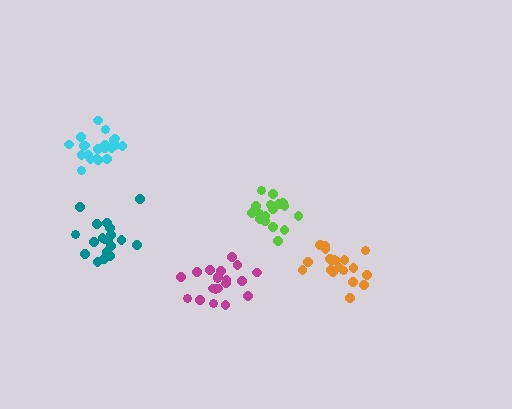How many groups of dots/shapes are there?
There are 5 groups.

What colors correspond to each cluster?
The clusters are colored: orange, teal, magenta, lime, cyan.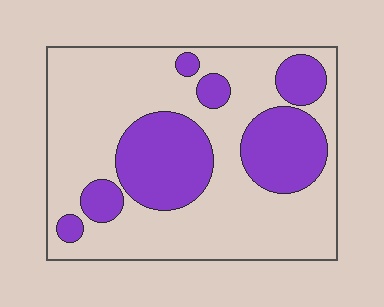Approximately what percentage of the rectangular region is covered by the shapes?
Approximately 30%.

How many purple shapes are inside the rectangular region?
7.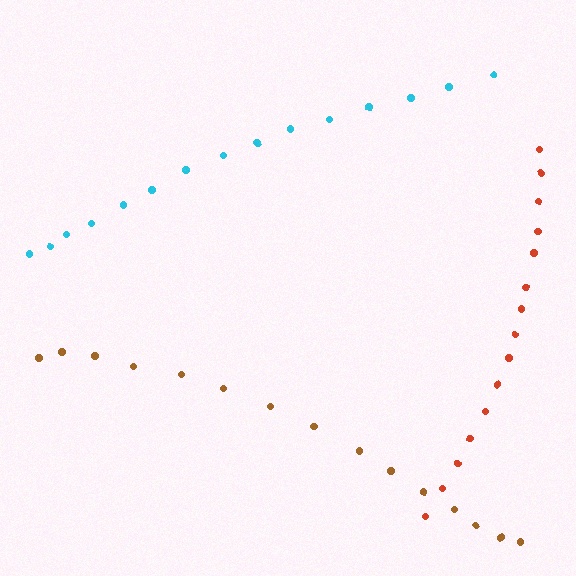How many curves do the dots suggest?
There are 3 distinct paths.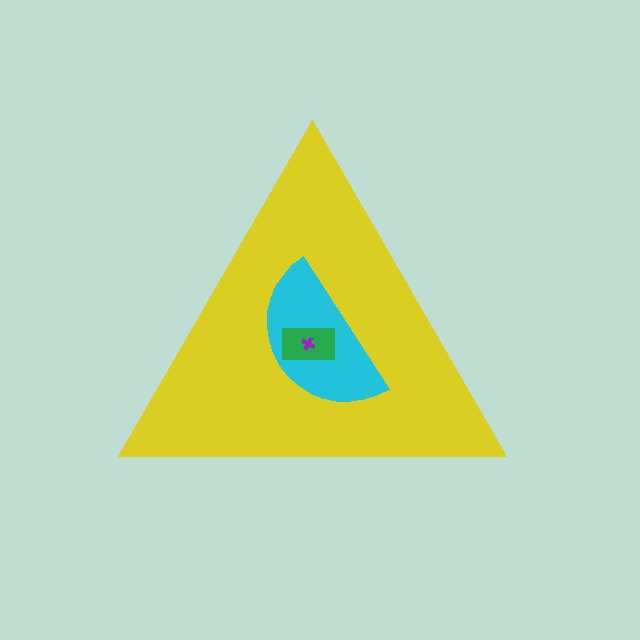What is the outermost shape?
The yellow triangle.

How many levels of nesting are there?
4.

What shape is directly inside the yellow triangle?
The cyan semicircle.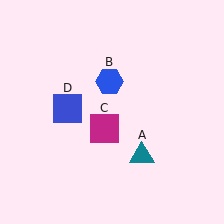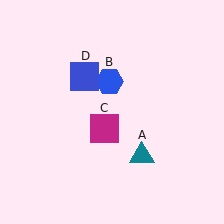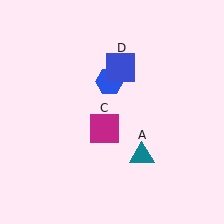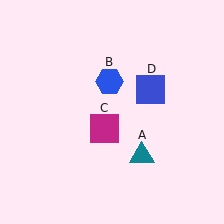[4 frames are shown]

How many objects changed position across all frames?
1 object changed position: blue square (object D).